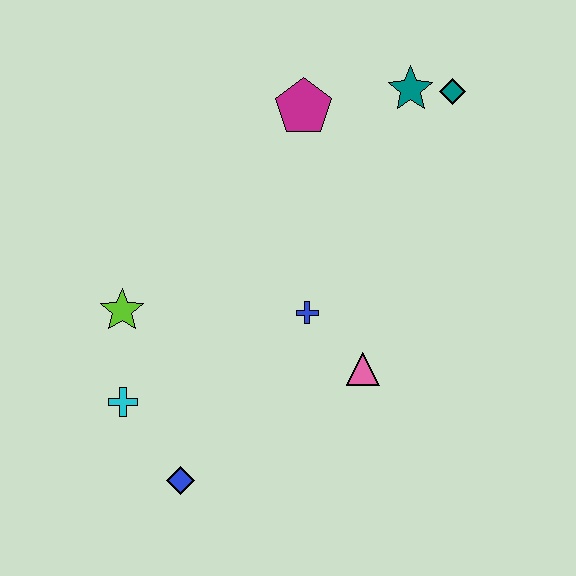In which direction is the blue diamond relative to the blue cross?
The blue diamond is below the blue cross.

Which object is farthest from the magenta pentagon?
The blue diamond is farthest from the magenta pentagon.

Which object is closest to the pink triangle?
The blue cross is closest to the pink triangle.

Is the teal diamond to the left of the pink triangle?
No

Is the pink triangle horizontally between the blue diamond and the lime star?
No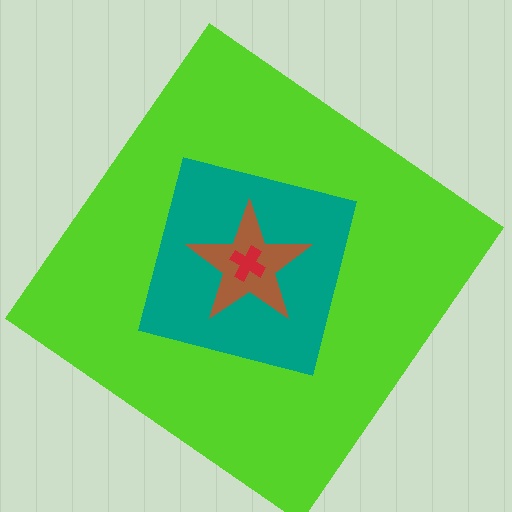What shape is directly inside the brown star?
The red cross.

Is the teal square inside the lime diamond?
Yes.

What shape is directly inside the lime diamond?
The teal square.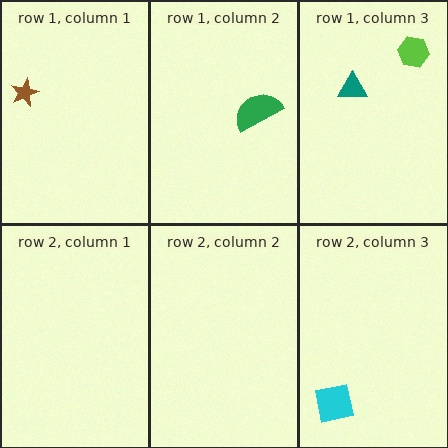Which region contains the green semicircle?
The row 1, column 2 region.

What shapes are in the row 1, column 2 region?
The green semicircle.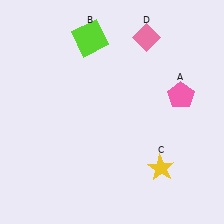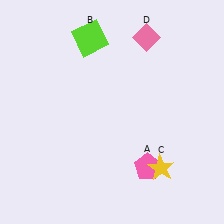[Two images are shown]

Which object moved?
The pink pentagon (A) moved down.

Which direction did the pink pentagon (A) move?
The pink pentagon (A) moved down.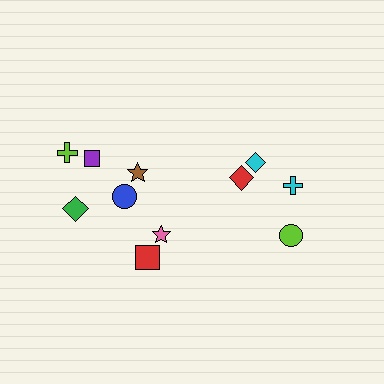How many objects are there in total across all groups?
There are 11 objects.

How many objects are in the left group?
There are 7 objects.